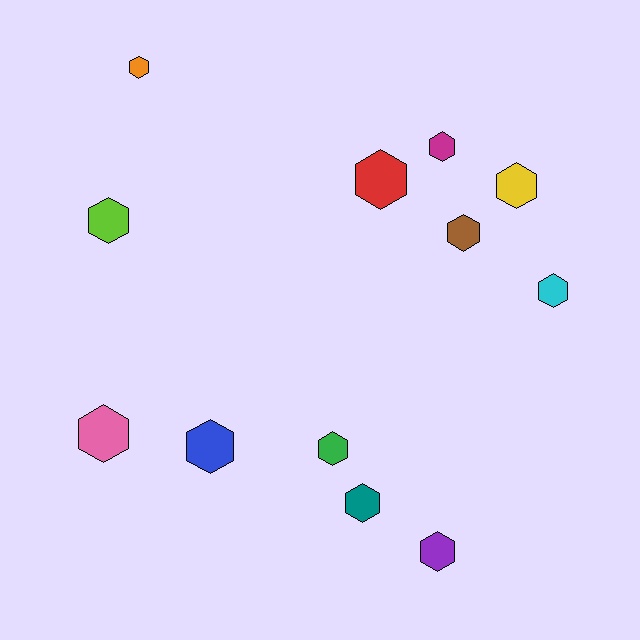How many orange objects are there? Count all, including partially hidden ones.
There is 1 orange object.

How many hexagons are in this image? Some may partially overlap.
There are 12 hexagons.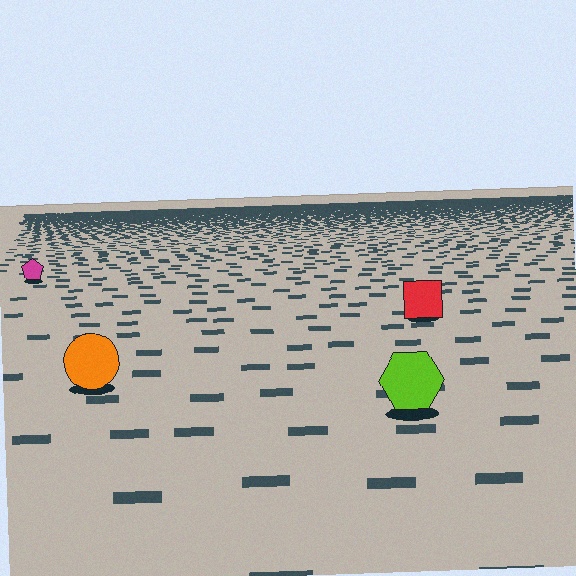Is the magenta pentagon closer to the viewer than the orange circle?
No. The orange circle is closer — you can tell from the texture gradient: the ground texture is coarser near it.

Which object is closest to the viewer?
The lime hexagon is closest. The texture marks near it are larger and more spread out.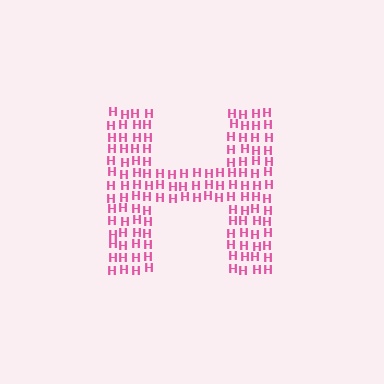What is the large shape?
The large shape is the letter H.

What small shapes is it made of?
It is made of small letter H's.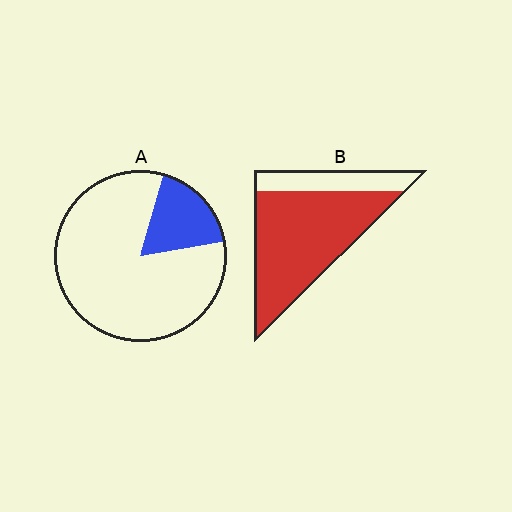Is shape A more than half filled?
No.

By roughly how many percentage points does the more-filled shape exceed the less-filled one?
By roughly 60 percentage points (B over A).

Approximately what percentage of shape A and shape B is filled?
A is approximately 20% and B is approximately 75%.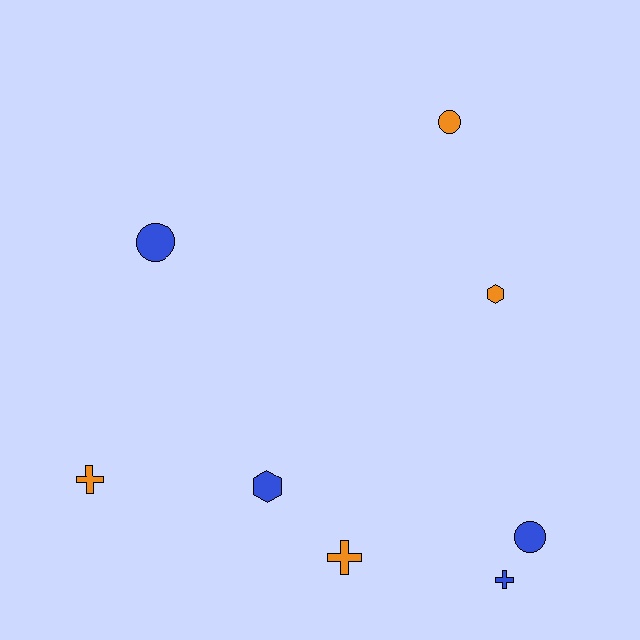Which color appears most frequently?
Blue, with 4 objects.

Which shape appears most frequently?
Cross, with 3 objects.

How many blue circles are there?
There are 2 blue circles.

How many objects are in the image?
There are 8 objects.